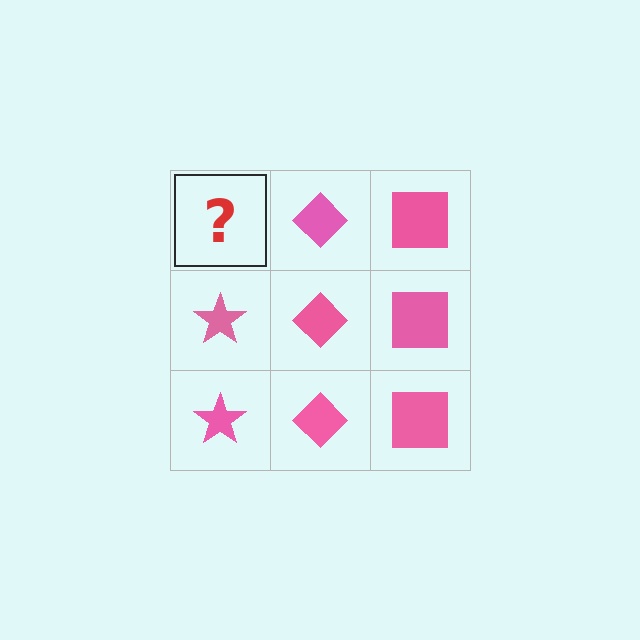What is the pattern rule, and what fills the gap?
The rule is that each column has a consistent shape. The gap should be filled with a pink star.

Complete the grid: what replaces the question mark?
The question mark should be replaced with a pink star.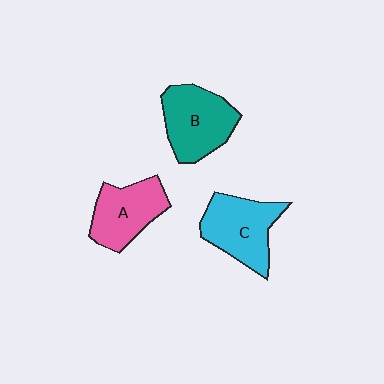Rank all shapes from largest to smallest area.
From largest to smallest: B (teal), C (cyan), A (pink).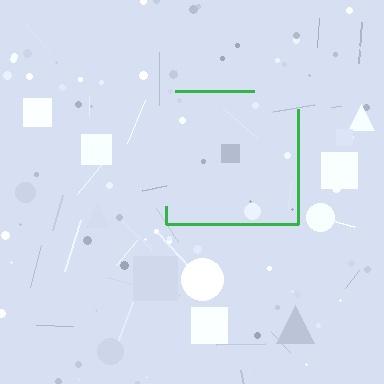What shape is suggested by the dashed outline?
The dashed outline suggests a square.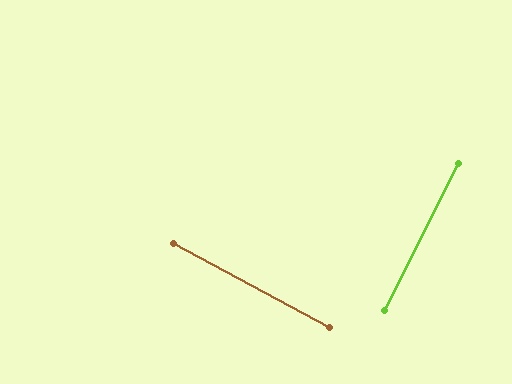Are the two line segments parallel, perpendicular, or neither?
Perpendicular — they meet at approximately 89°.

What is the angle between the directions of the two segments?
Approximately 89 degrees.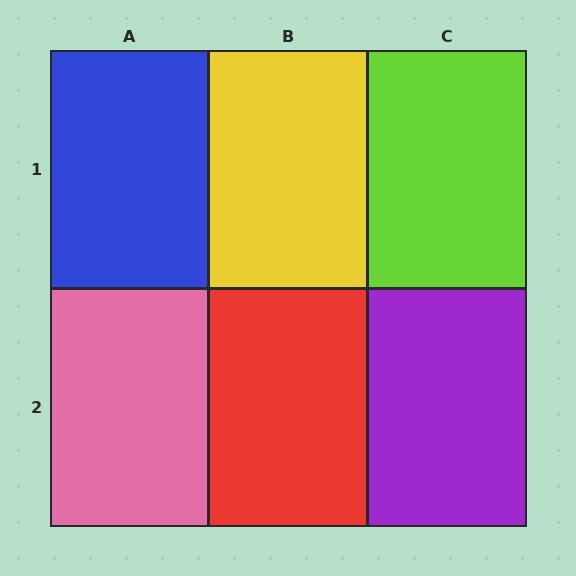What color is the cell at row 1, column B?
Yellow.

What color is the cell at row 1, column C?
Lime.